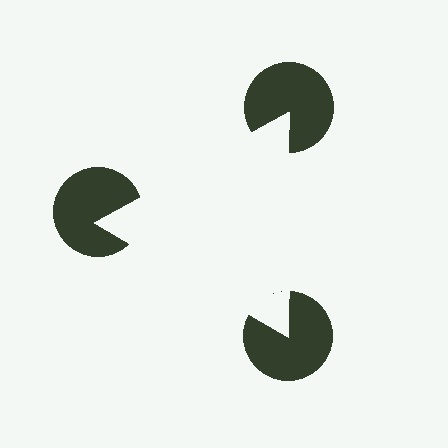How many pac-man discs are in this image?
There are 3 — one at each vertex of the illusory triangle.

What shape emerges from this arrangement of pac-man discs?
An illusory triangle — its edges are inferred from the aligned wedge cuts in the pac-man discs, not physically drawn.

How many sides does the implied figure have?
3 sides.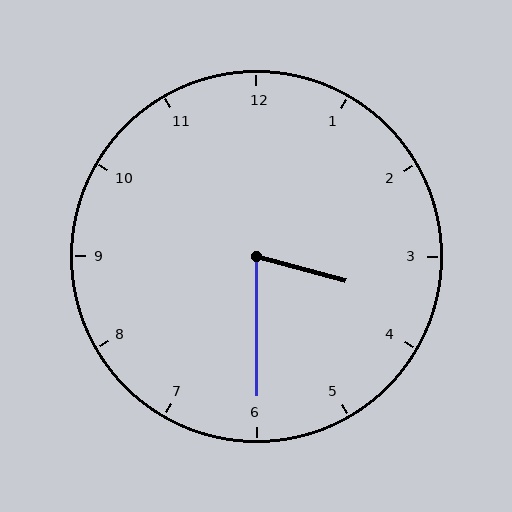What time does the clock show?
3:30.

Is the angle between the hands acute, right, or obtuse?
It is acute.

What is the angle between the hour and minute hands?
Approximately 75 degrees.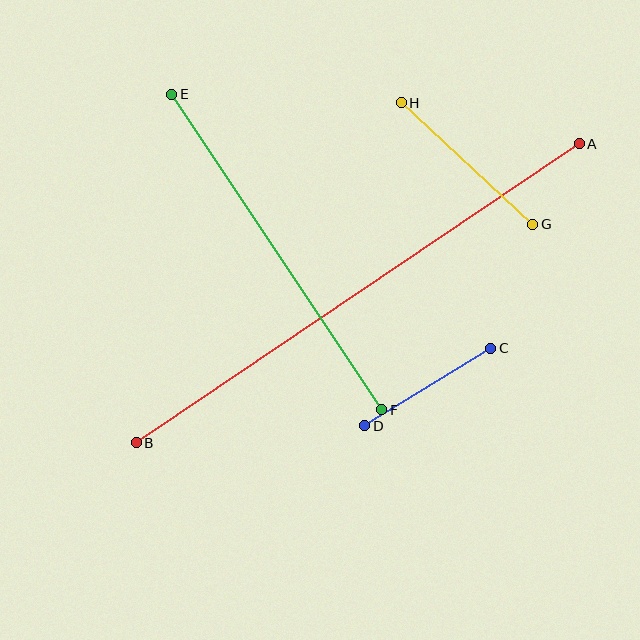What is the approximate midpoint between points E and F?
The midpoint is at approximately (277, 252) pixels.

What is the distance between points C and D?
The distance is approximately 148 pixels.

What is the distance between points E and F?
The distance is approximately 379 pixels.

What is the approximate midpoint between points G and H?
The midpoint is at approximately (467, 164) pixels.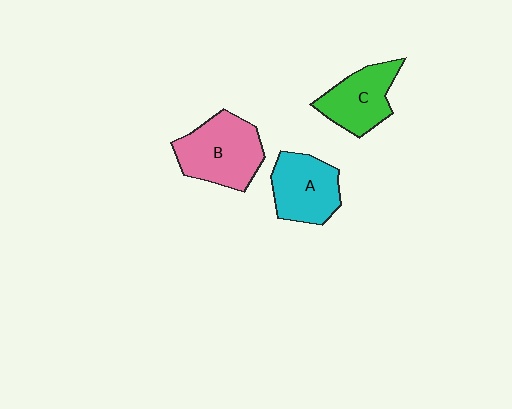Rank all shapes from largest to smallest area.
From largest to smallest: B (pink), A (cyan), C (green).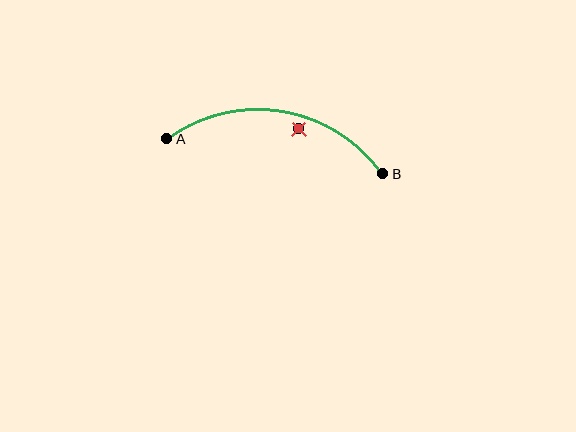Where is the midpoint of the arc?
The arc midpoint is the point on the curve farthest from the straight line joining A and B. It sits above that line.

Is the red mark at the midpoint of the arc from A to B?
No — the red mark does not lie on the arc at all. It sits slightly inside the curve.